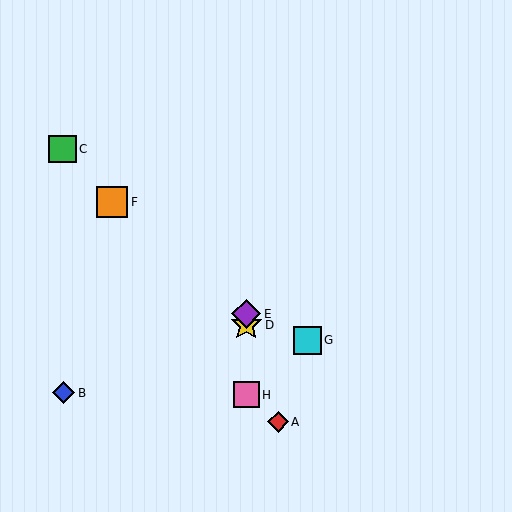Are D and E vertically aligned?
Yes, both are at x≈246.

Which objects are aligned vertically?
Objects D, E, H are aligned vertically.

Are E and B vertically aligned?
No, E is at x≈246 and B is at x≈64.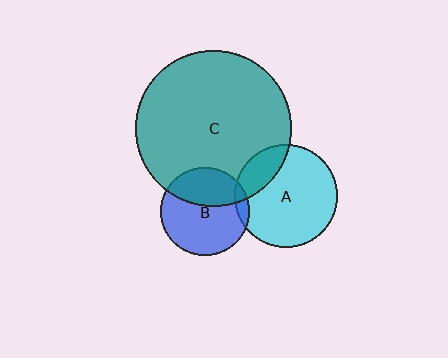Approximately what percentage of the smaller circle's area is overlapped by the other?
Approximately 20%.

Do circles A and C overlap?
Yes.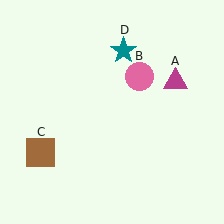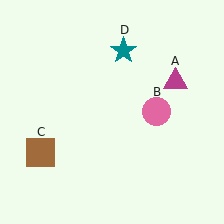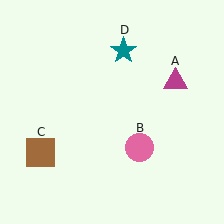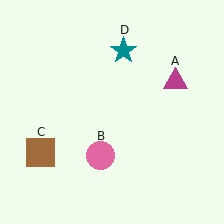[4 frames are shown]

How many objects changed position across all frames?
1 object changed position: pink circle (object B).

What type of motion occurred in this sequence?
The pink circle (object B) rotated clockwise around the center of the scene.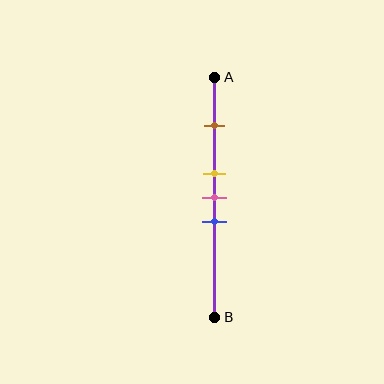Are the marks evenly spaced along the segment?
No, the marks are not evenly spaced.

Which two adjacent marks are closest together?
The yellow and pink marks are the closest adjacent pair.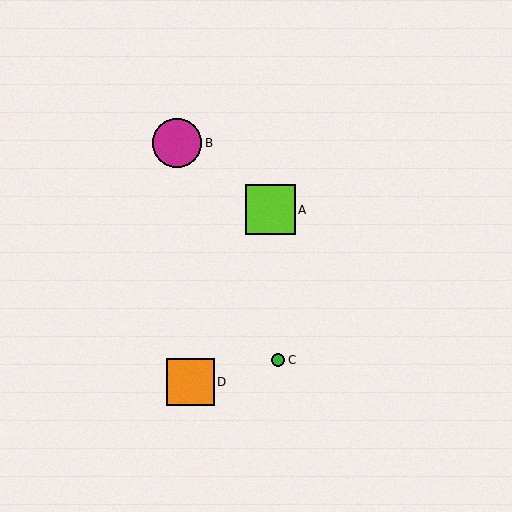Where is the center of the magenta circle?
The center of the magenta circle is at (177, 143).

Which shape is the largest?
The lime square (labeled A) is the largest.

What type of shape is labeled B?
Shape B is a magenta circle.